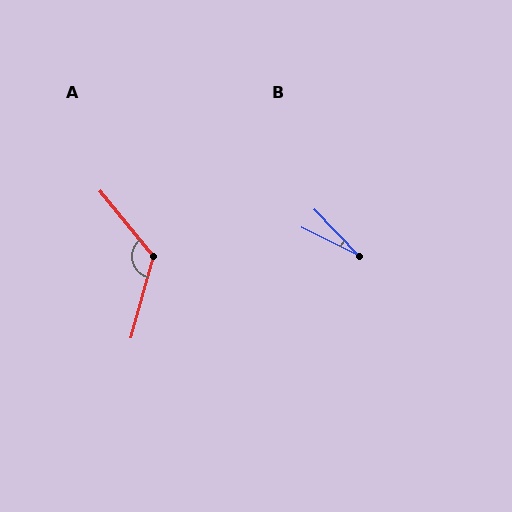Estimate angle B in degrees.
Approximately 20 degrees.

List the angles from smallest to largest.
B (20°), A (125°).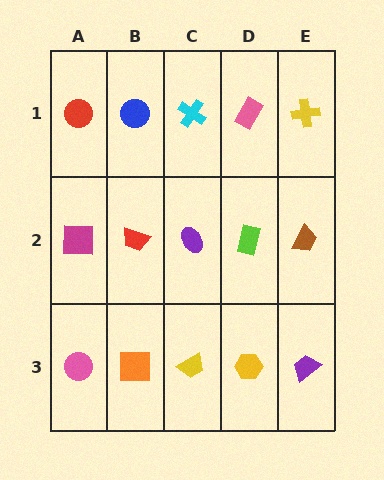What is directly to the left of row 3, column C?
An orange square.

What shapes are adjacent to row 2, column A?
A red circle (row 1, column A), a pink circle (row 3, column A), a red trapezoid (row 2, column B).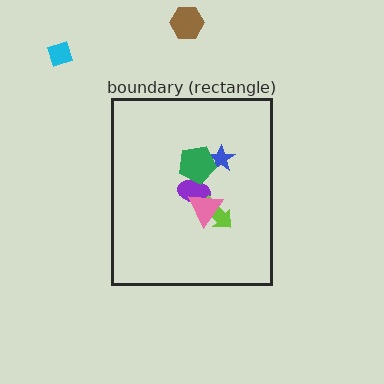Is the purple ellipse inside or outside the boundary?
Inside.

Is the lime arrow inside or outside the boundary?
Inside.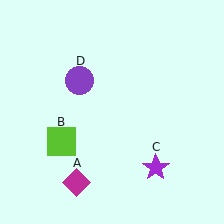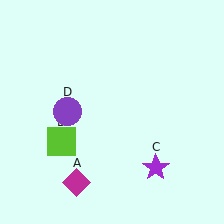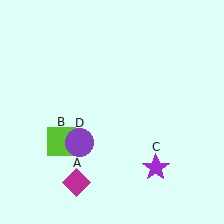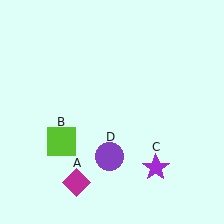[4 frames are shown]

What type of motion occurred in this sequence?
The purple circle (object D) rotated counterclockwise around the center of the scene.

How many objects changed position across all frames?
1 object changed position: purple circle (object D).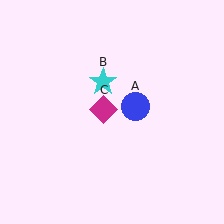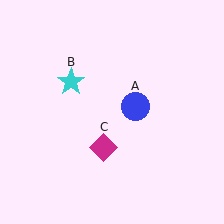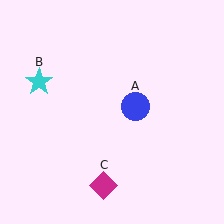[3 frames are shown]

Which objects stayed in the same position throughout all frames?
Blue circle (object A) remained stationary.